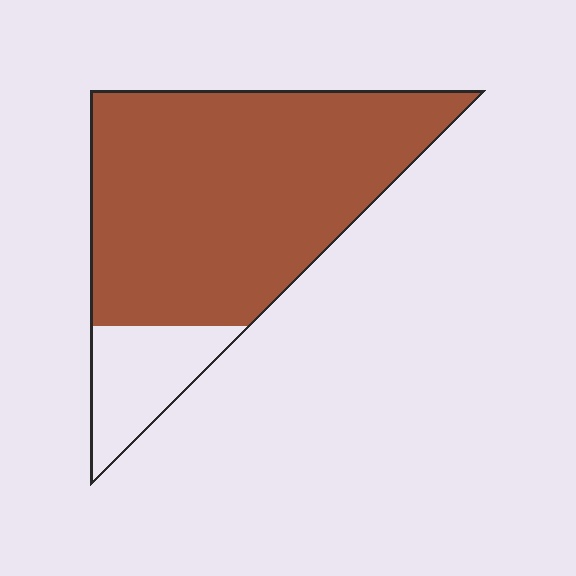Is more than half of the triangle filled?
Yes.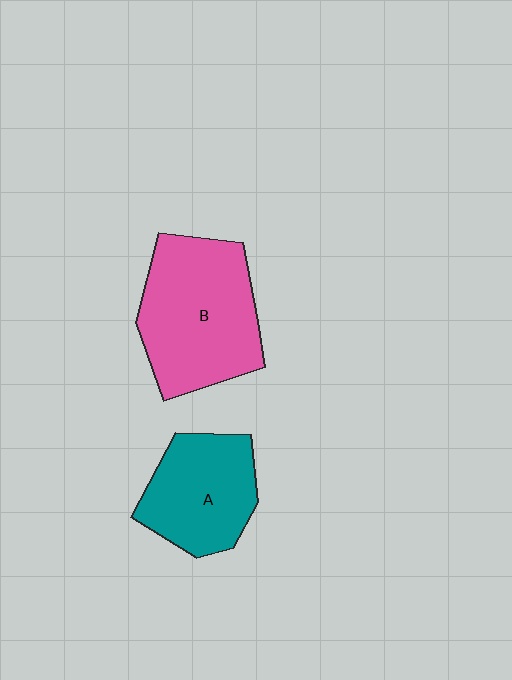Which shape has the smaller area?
Shape A (teal).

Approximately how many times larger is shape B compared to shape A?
Approximately 1.4 times.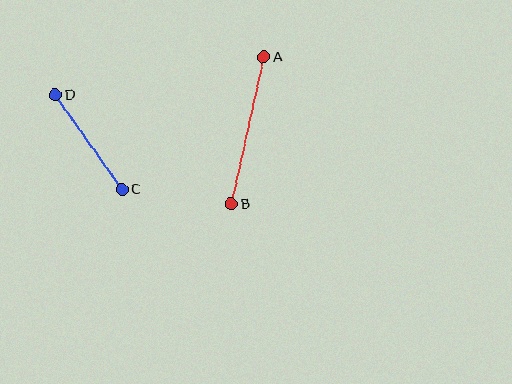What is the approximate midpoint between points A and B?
The midpoint is at approximately (248, 131) pixels.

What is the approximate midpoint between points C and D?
The midpoint is at approximately (89, 143) pixels.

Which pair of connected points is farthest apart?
Points A and B are farthest apart.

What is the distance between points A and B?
The distance is approximately 150 pixels.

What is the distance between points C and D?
The distance is approximately 116 pixels.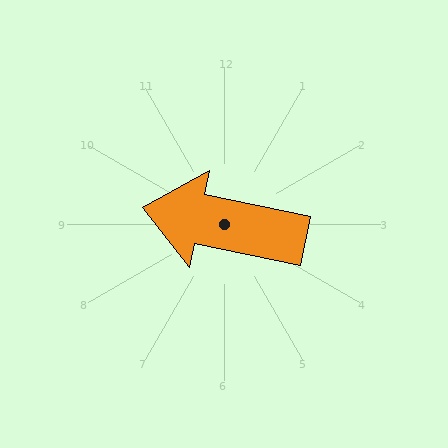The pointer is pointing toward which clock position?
Roughly 9 o'clock.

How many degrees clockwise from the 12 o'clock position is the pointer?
Approximately 282 degrees.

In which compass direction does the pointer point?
West.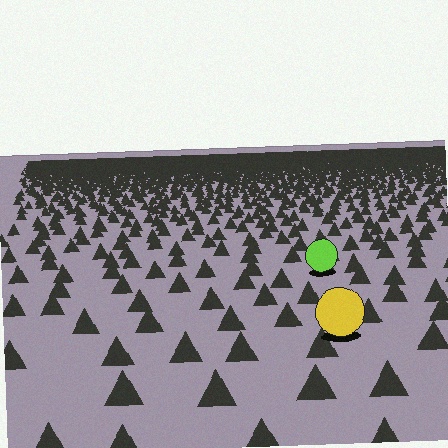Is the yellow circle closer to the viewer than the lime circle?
Yes. The yellow circle is closer — you can tell from the texture gradient: the ground texture is coarser near it.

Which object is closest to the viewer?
The yellow circle is closest. The texture marks near it are larger and more spread out.